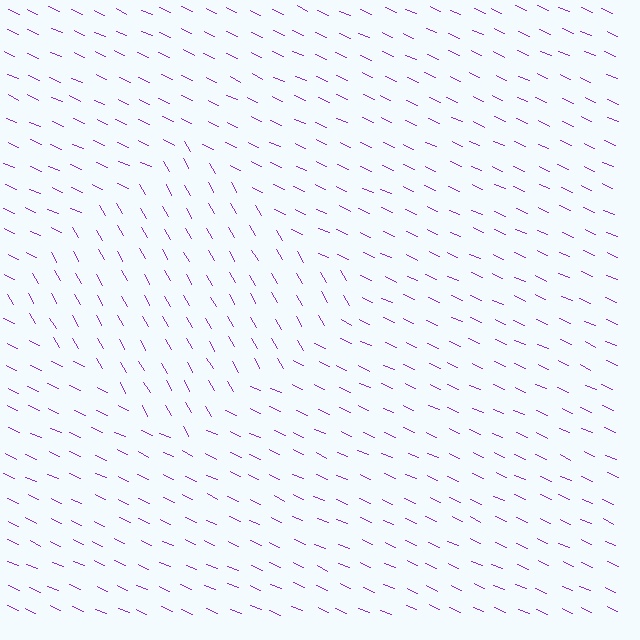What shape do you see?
I see a diamond.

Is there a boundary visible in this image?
Yes, there is a texture boundary formed by a change in line orientation.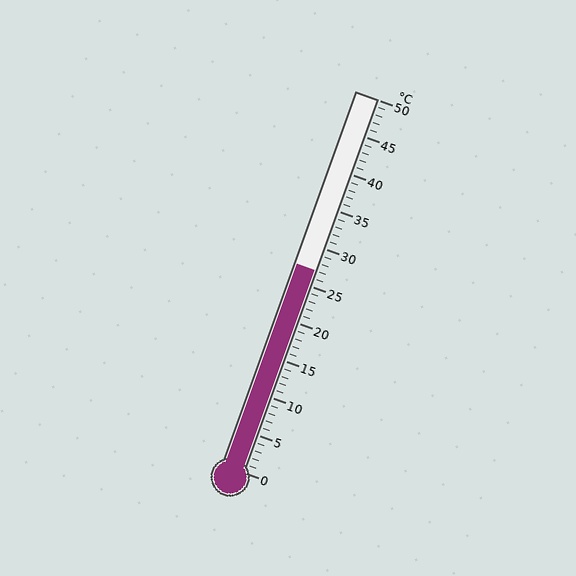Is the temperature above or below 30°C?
The temperature is below 30°C.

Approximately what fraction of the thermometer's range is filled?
The thermometer is filled to approximately 55% of its range.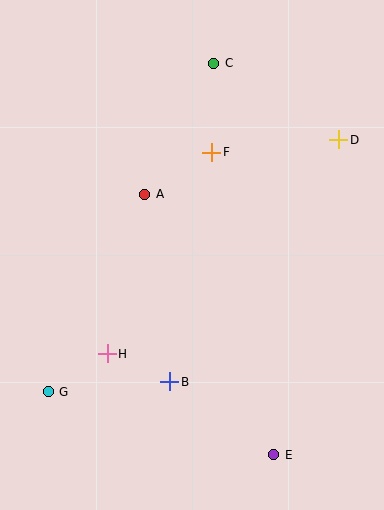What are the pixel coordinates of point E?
Point E is at (274, 455).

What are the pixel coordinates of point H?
Point H is at (107, 354).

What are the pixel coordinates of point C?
Point C is at (214, 63).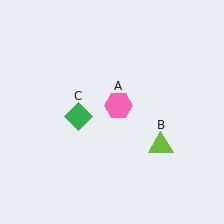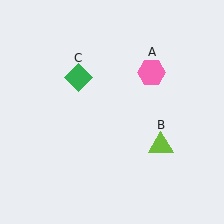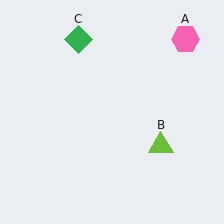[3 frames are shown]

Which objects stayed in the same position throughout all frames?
Lime triangle (object B) remained stationary.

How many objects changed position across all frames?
2 objects changed position: pink hexagon (object A), green diamond (object C).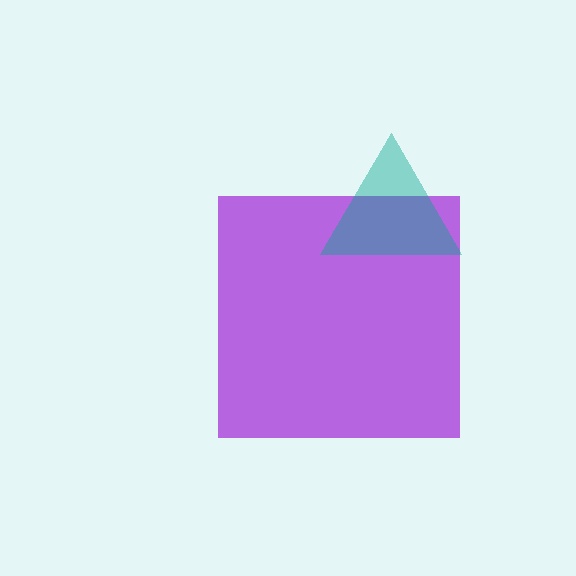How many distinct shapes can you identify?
There are 2 distinct shapes: a purple square, a teal triangle.